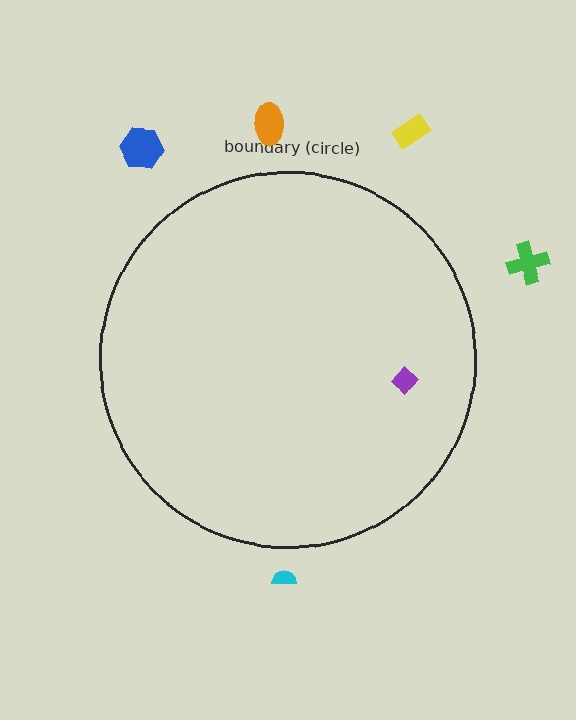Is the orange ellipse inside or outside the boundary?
Outside.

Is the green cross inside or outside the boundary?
Outside.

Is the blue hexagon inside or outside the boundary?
Outside.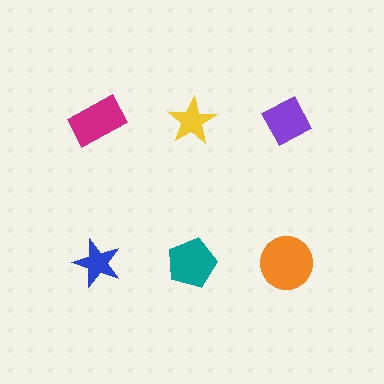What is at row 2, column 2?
A teal pentagon.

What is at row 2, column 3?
An orange circle.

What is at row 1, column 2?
A yellow star.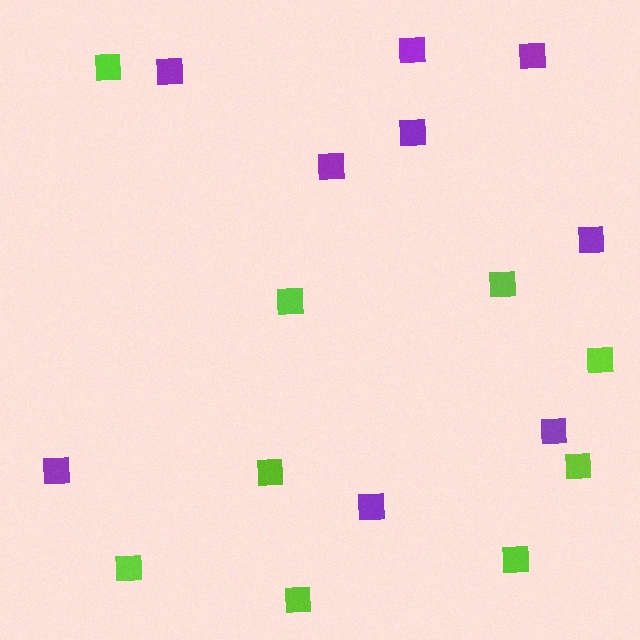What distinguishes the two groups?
There are 2 groups: one group of purple squares (9) and one group of lime squares (9).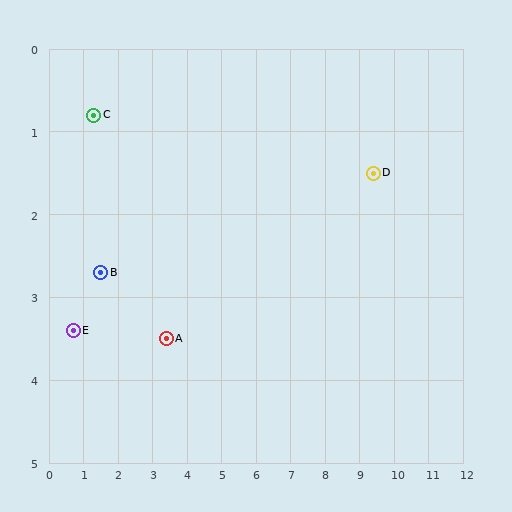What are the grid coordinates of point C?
Point C is at approximately (1.3, 0.8).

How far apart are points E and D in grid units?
Points E and D are about 8.9 grid units apart.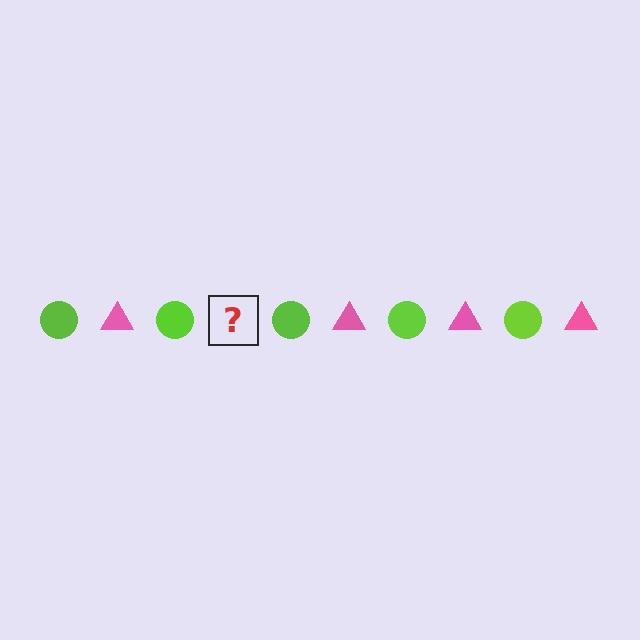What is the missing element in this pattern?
The missing element is a pink triangle.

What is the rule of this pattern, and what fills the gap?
The rule is that the pattern alternates between lime circle and pink triangle. The gap should be filled with a pink triangle.